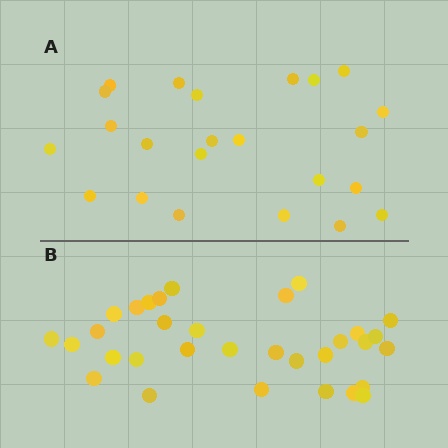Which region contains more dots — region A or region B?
Region B (the bottom region) has more dots.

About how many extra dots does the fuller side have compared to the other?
Region B has roughly 8 or so more dots than region A.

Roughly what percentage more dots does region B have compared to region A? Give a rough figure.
About 40% more.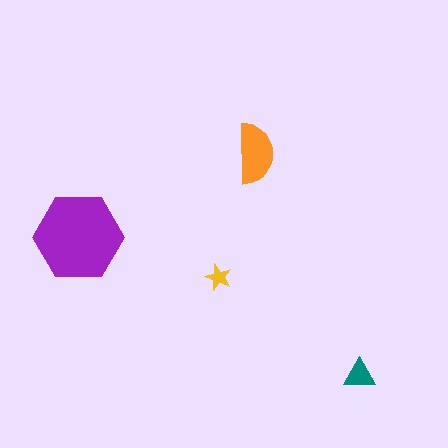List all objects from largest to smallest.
The purple hexagon, the orange semicircle, the teal triangle, the yellow star.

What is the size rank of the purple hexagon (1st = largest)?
1st.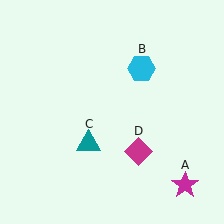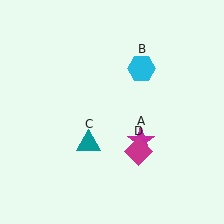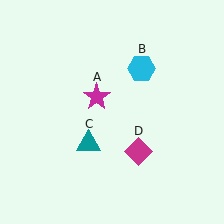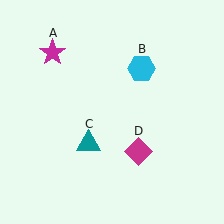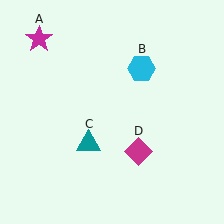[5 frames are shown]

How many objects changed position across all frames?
1 object changed position: magenta star (object A).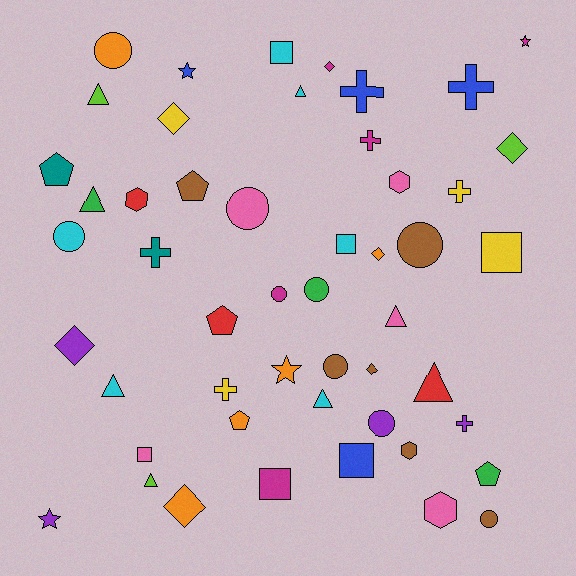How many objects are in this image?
There are 50 objects.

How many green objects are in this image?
There are 3 green objects.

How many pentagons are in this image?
There are 5 pentagons.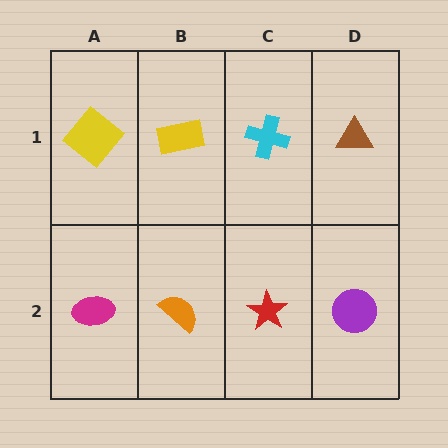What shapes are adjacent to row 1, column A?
A magenta ellipse (row 2, column A), a yellow rectangle (row 1, column B).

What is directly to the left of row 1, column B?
A yellow diamond.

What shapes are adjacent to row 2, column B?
A yellow rectangle (row 1, column B), a magenta ellipse (row 2, column A), a red star (row 2, column C).